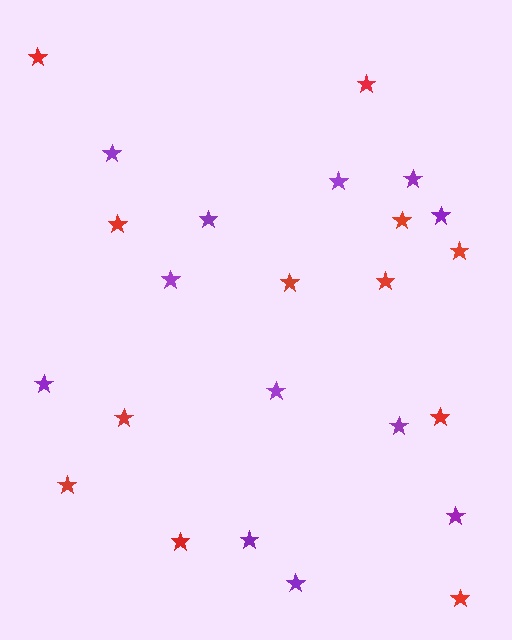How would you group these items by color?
There are 2 groups: one group of red stars (12) and one group of purple stars (12).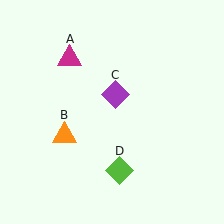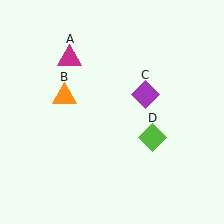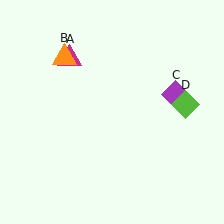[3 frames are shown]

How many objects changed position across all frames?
3 objects changed position: orange triangle (object B), purple diamond (object C), lime diamond (object D).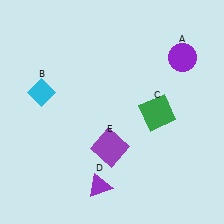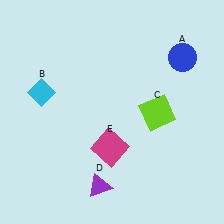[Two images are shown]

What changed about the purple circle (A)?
In Image 1, A is purple. In Image 2, it changed to blue.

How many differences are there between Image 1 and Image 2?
There are 3 differences between the two images.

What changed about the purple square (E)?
In Image 1, E is purple. In Image 2, it changed to magenta.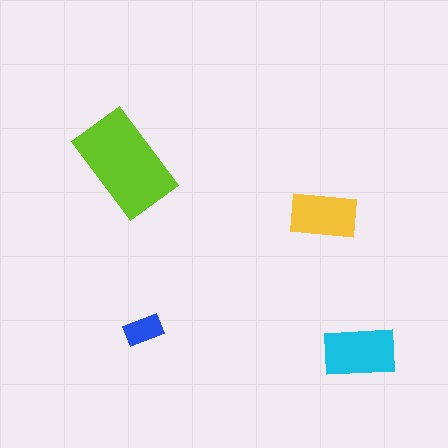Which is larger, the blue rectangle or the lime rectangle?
The lime one.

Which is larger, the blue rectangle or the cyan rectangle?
The cyan one.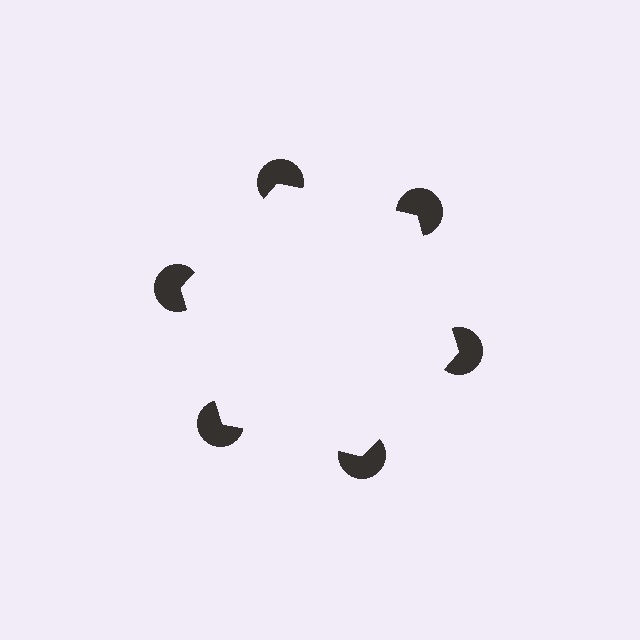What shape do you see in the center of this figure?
An illusory hexagon — its edges are inferred from the aligned wedge cuts in the pac-man discs, not physically drawn.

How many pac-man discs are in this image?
There are 6 — one at each vertex of the illusory hexagon.